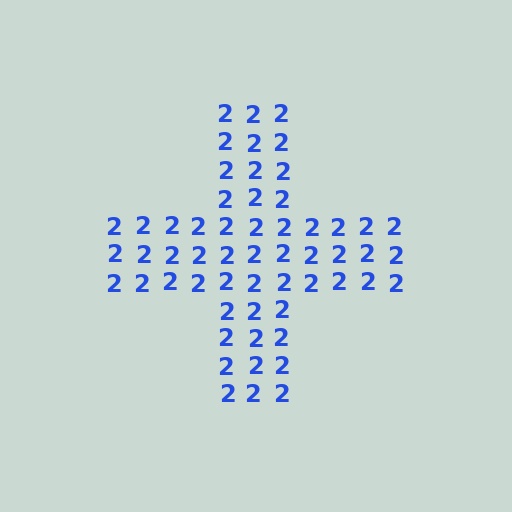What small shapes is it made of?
It is made of small digit 2's.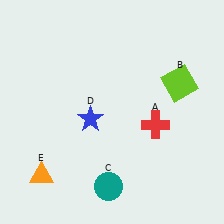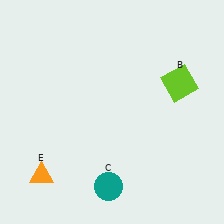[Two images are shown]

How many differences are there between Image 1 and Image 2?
There are 2 differences between the two images.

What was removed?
The blue star (D), the red cross (A) were removed in Image 2.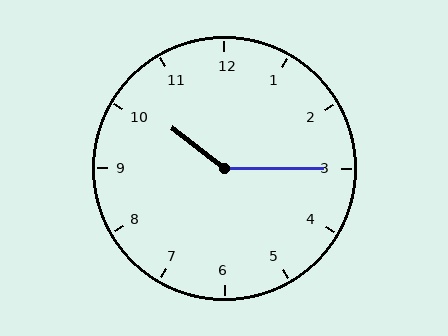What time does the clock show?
10:15.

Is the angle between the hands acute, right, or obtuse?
It is obtuse.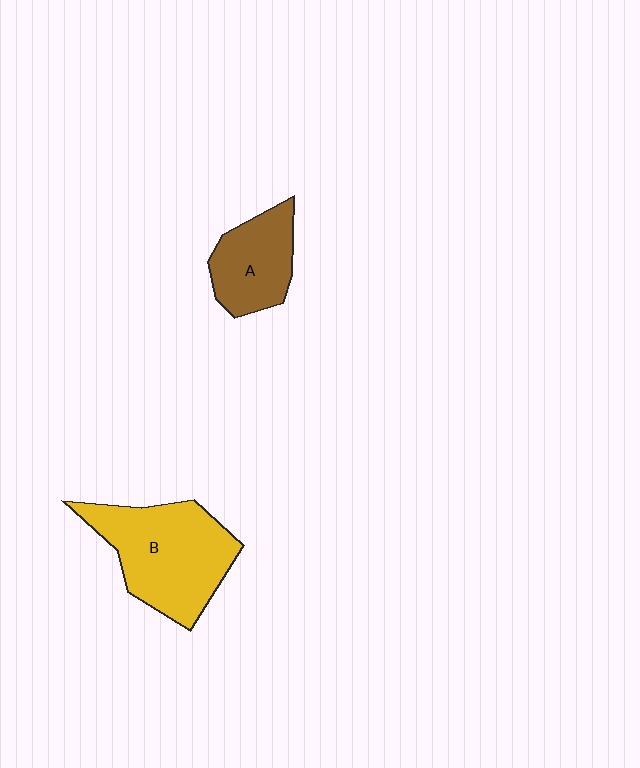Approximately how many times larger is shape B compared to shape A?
Approximately 1.7 times.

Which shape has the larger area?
Shape B (yellow).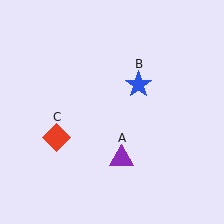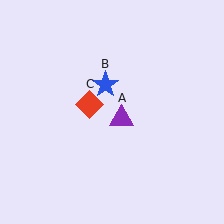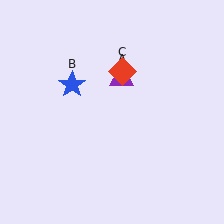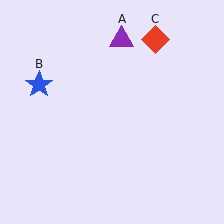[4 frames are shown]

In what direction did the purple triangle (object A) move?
The purple triangle (object A) moved up.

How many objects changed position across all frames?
3 objects changed position: purple triangle (object A), blue star (object B), red diamond (object C).